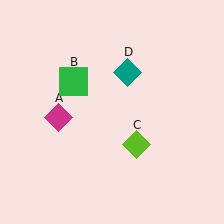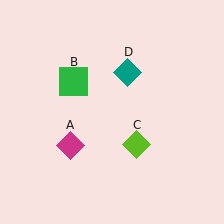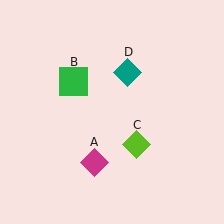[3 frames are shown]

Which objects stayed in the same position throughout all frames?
Green square (object B) and lime diamond (object C) and teal diamond (object D) remained stationary.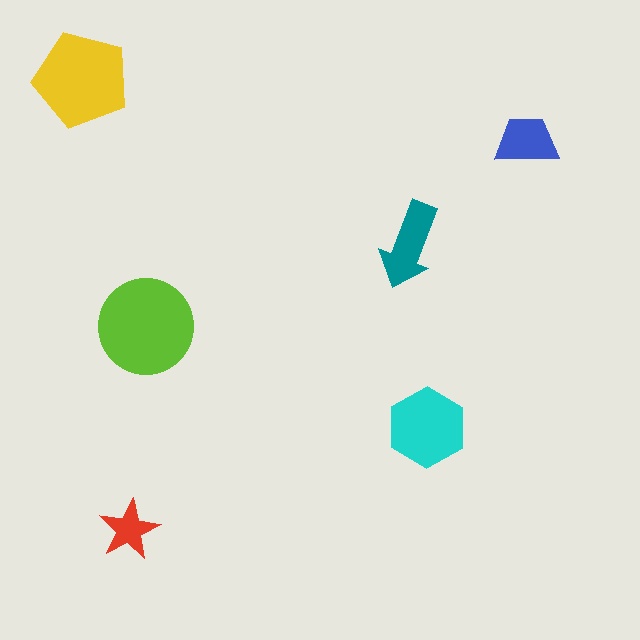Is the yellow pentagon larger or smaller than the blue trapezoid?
Larger.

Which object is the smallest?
The red star.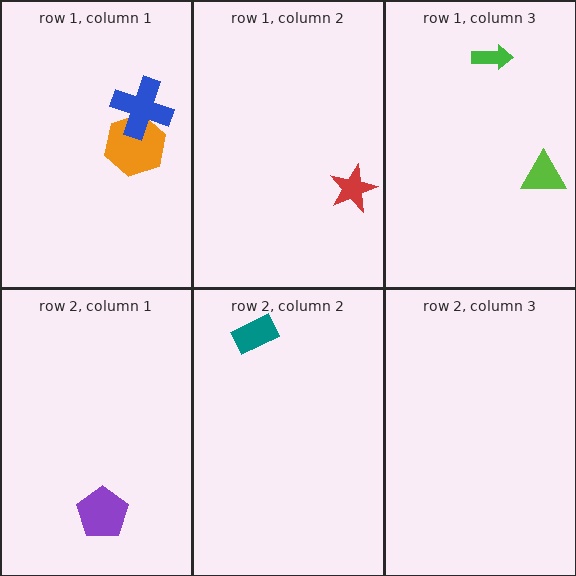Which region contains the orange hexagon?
The row 1, column 1 region.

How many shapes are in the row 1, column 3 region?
2.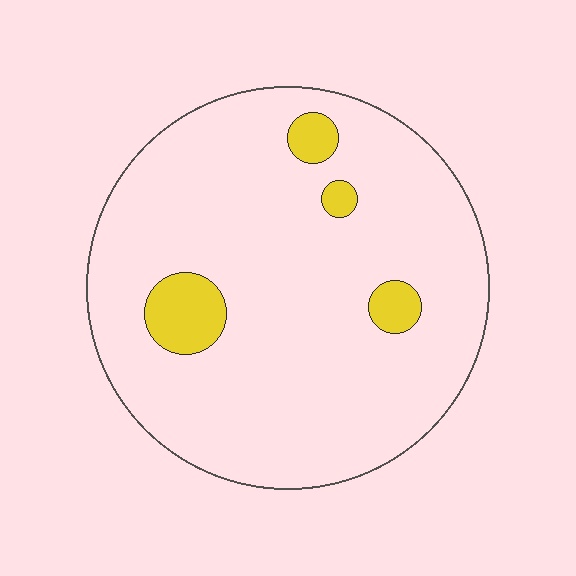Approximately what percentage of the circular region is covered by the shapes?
Approximately 10%.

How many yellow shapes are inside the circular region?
4.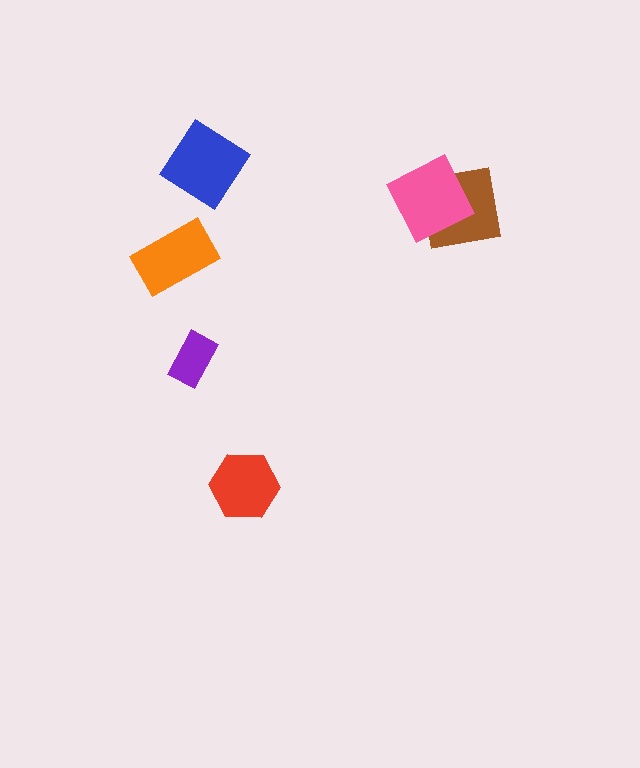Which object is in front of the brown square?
The pink square is in front of the brown square.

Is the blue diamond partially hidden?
No, no other shape covers it.